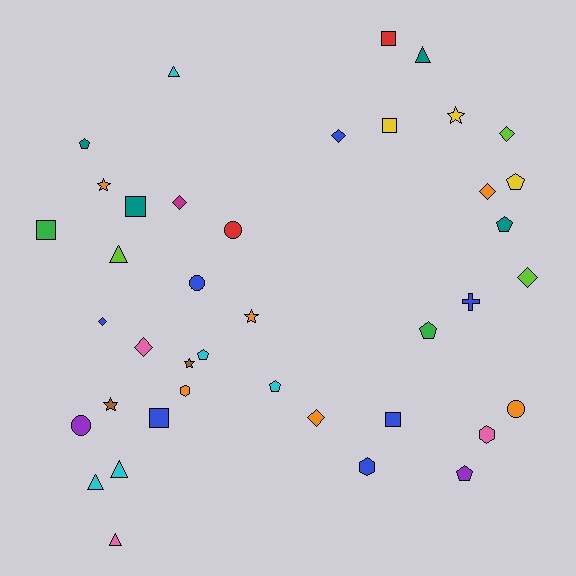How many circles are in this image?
There are 4 circles.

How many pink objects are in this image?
There are 3 pink objects.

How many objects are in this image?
There are 40 objects.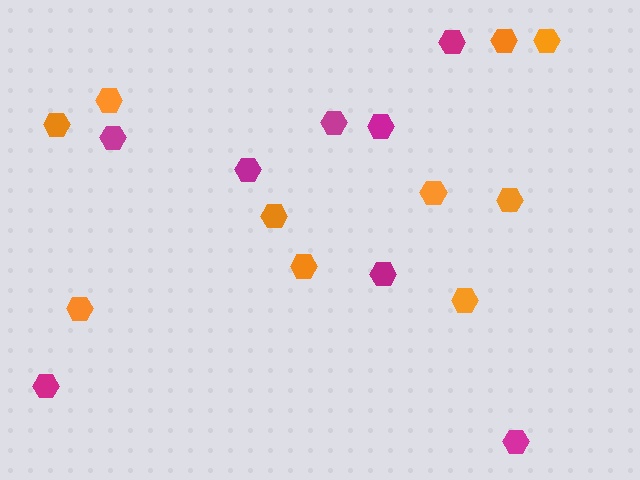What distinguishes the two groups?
There are 2 groups: one group of magenta hexagons (8) and one group of orange hexagons (10).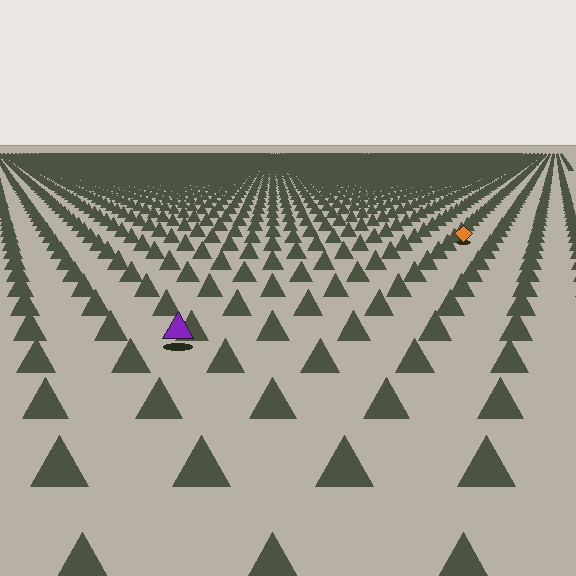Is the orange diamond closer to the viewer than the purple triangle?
No. The purple triangle is closer — you can tell from the texture gradient: the ground texture is coarser near it.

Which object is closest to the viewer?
The purple triangle is closest. The texture marks near it are larger and more spread out.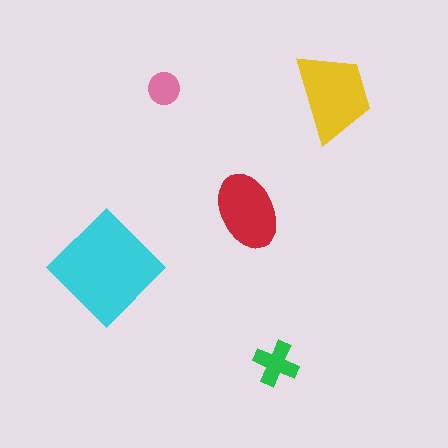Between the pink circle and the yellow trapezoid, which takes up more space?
The yellow trapezoid.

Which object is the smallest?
The pink circle.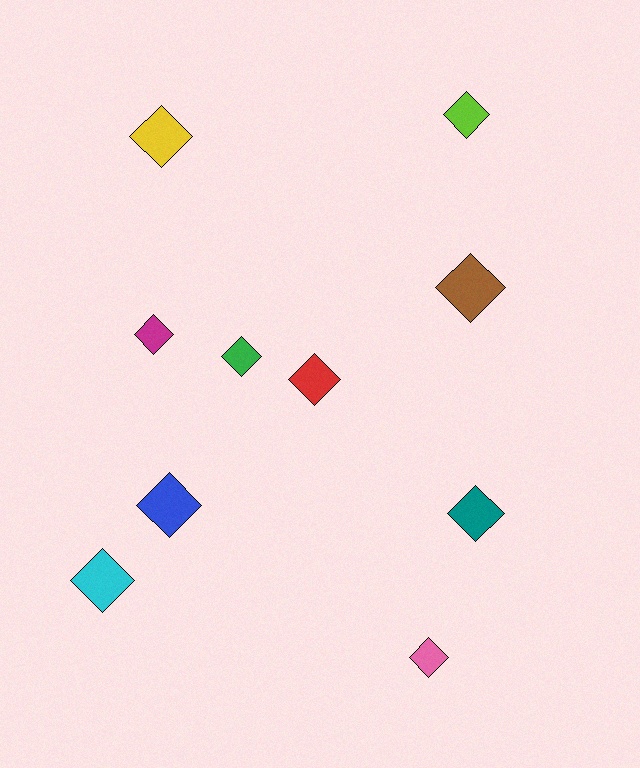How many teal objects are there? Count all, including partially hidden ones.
There is 1 teal object.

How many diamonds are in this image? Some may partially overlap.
There are 10 diamonds.